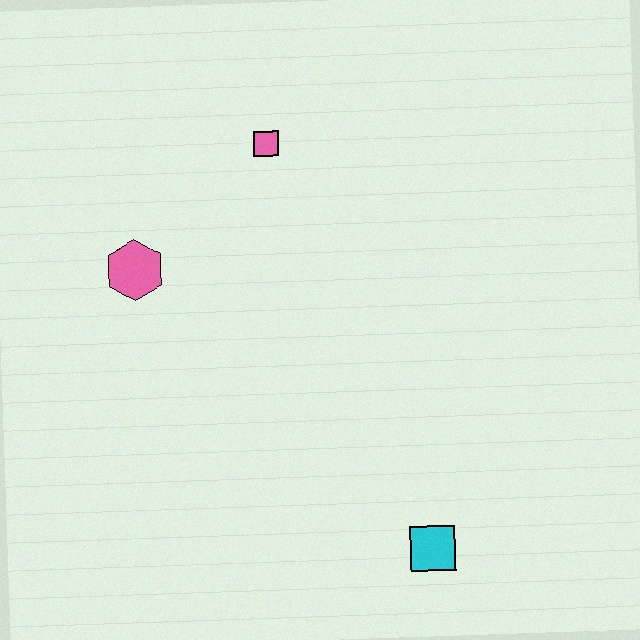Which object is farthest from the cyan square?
The pink square is farthest from the cyan square.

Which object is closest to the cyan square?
The pink hexagon is closest to the cyan square.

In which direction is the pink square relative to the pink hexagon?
The pink square is to the right of the pink hexagon.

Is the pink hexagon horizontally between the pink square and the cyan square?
No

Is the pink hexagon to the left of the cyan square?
Yes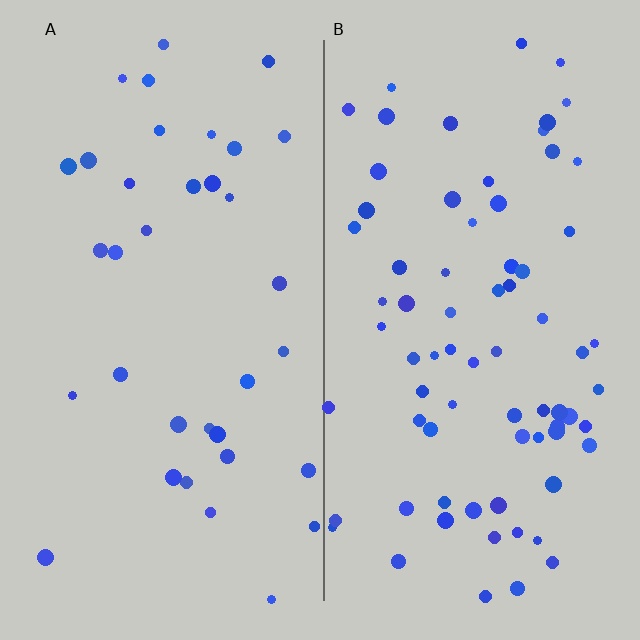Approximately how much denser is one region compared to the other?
Approximately 2.1× — region B over region A.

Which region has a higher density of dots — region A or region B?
B (the right).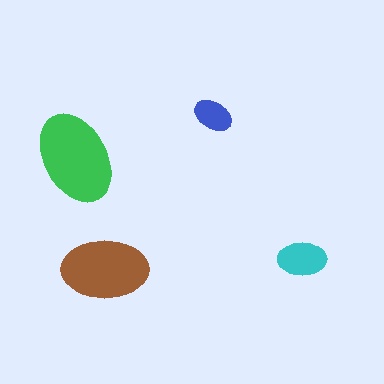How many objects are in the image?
There are 4 objects in the image.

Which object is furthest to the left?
The green ellipse is leftmost.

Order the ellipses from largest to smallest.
the green one, the brown one, the cyan one, the blue one.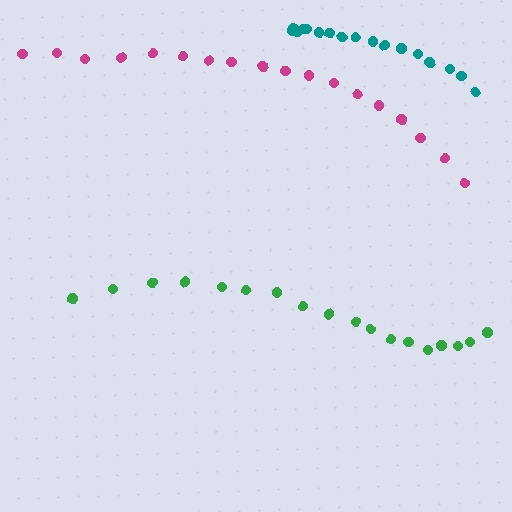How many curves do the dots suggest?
There are 3 distinct paths.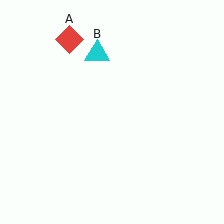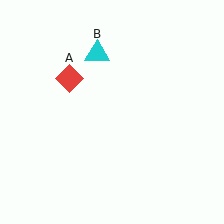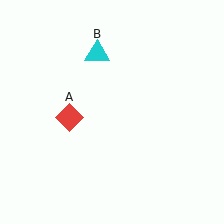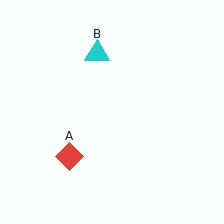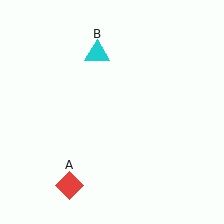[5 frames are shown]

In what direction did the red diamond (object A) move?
The red diamond (object A) moved down.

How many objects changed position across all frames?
1 object changed position: red diamond (object A).